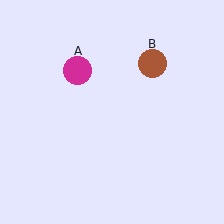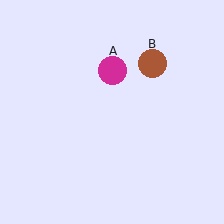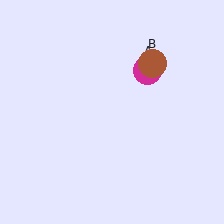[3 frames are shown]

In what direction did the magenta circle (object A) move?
The magenta circle (object A) moved right.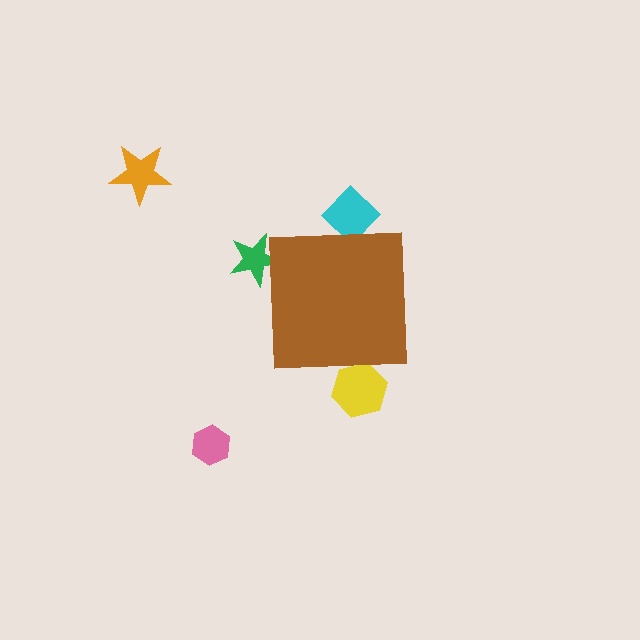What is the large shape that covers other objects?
A brown square.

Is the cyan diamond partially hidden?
Yes, the cyan diamond is partially hidden behind the brown square.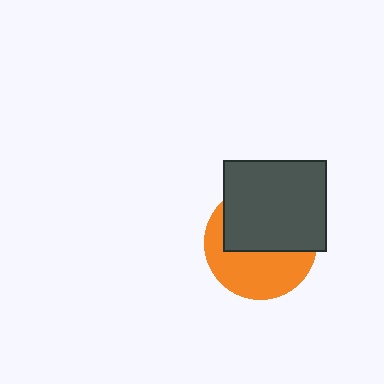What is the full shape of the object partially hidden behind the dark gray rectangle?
The partially hidden object is an orange circle.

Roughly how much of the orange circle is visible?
About half of it is visible (roughly 48%).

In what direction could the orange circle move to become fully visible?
The orange circle could move down. That would shift it out from behind the dark gray rectangle entirely.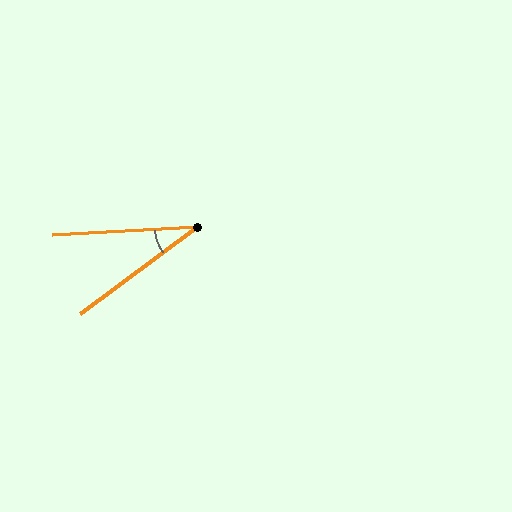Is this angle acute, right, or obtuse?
It is acute.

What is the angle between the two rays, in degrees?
Approximately 33 degrees.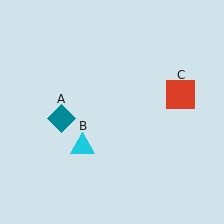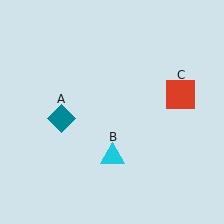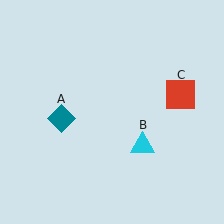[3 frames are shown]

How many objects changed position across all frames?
1 object changed position: cyan triangle (object B).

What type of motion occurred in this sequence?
The cyan triangle (object B) rotated counterclockwise around the center of the scene.